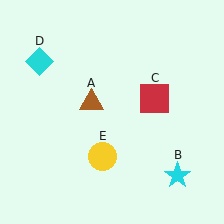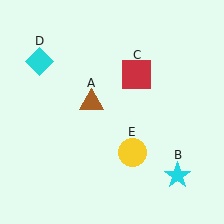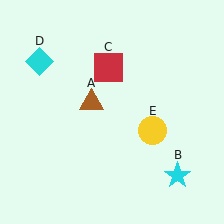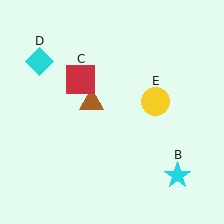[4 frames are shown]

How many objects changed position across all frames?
2 objects changed position: red square (object C), yellow circle (object E).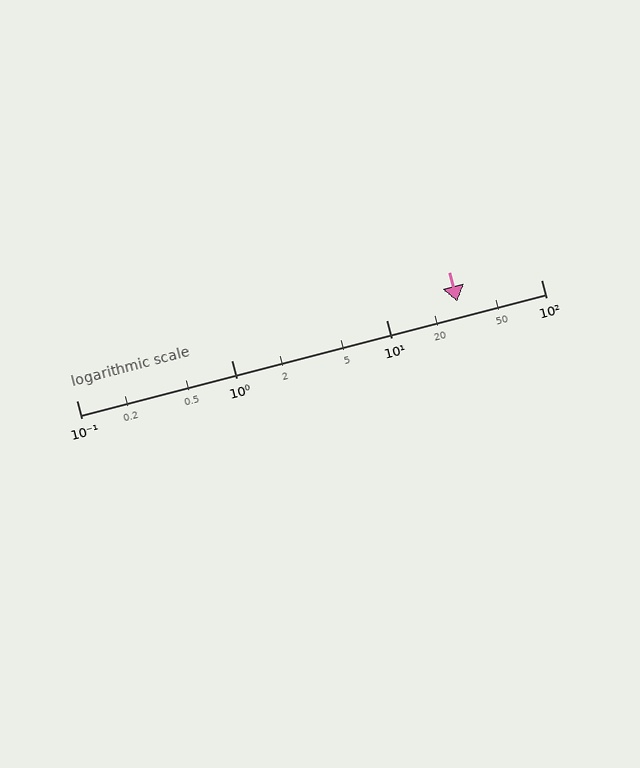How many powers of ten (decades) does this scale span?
The scale spans 3 decades, from 0.1 to 100.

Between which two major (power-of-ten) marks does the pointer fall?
The pointer is between 10 and 100.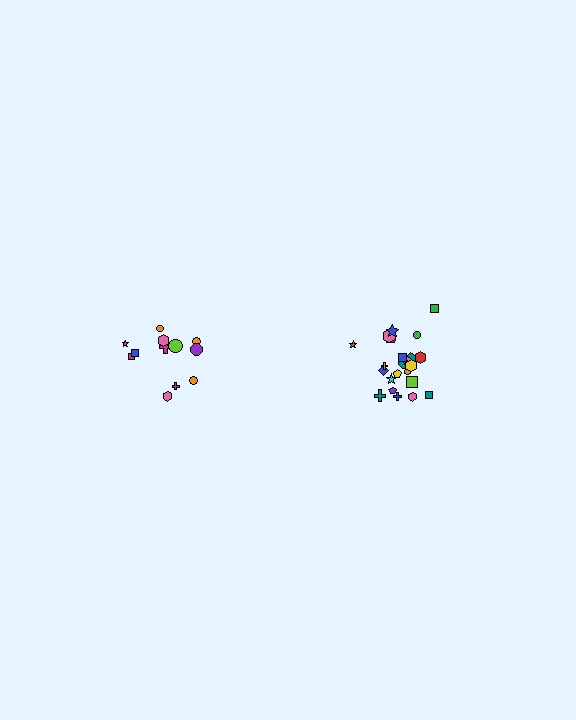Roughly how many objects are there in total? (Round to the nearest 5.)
Roughly 35 objects in total.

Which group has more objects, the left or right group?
The right group.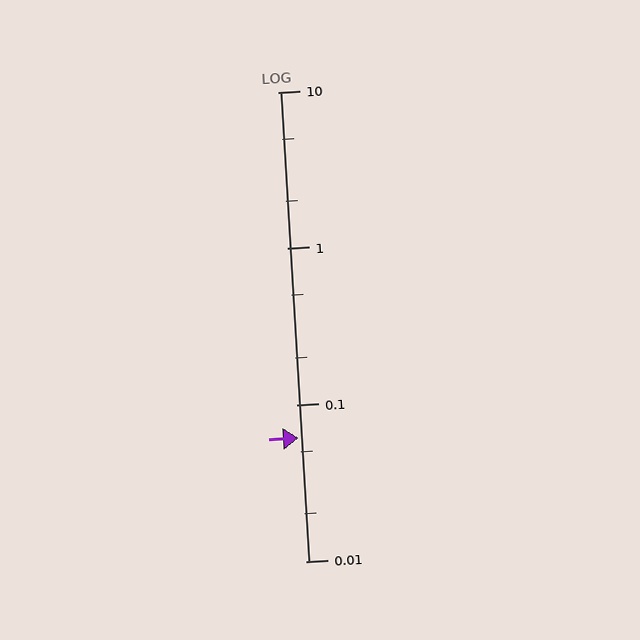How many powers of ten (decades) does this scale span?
The scale spans 3 decades, from 0.01 to 10.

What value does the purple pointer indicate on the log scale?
The pointer indicates approximately 0.061.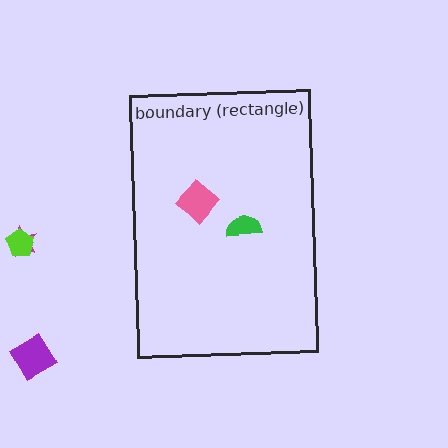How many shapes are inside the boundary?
2 inside, 3 outside.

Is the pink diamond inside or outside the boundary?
Inside.